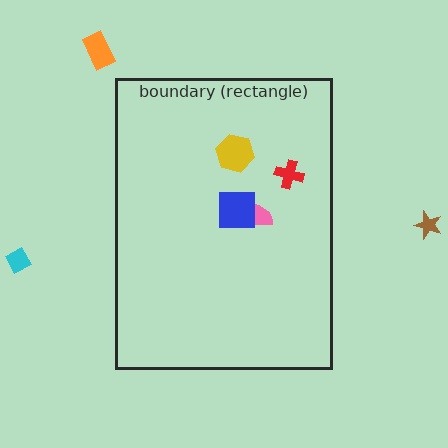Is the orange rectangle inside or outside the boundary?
Outside.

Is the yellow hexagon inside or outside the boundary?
Inside.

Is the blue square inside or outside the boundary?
Inside.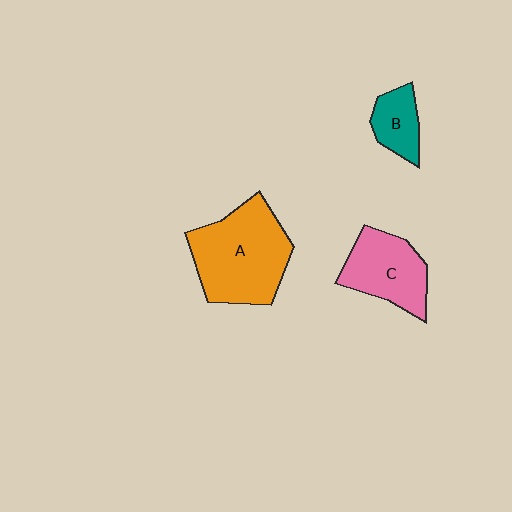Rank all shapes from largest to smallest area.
From largest to smallest: A (orange), C (pink), B (teal).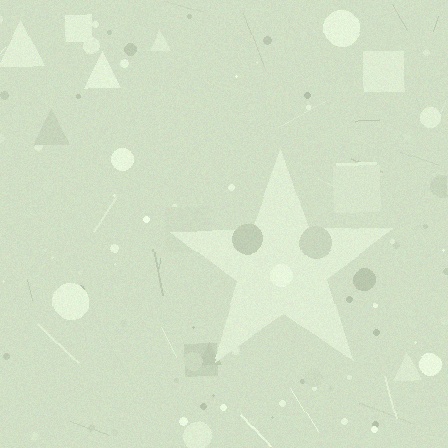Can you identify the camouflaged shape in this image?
The camouflaged shape is a star.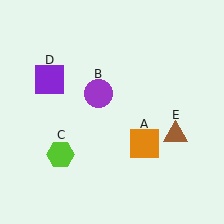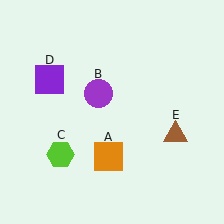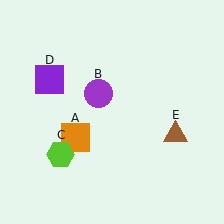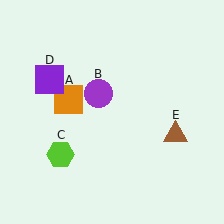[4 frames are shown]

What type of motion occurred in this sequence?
The orange square (object A) rotated clockwise around the center of the scene.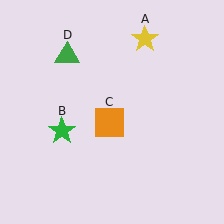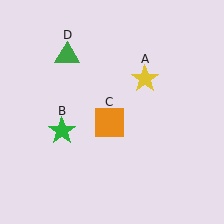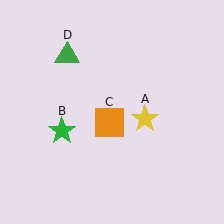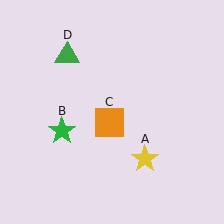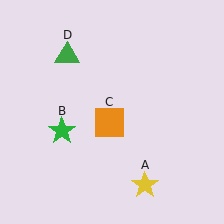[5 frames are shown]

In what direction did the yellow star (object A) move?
The yellow star (object A) moved down.